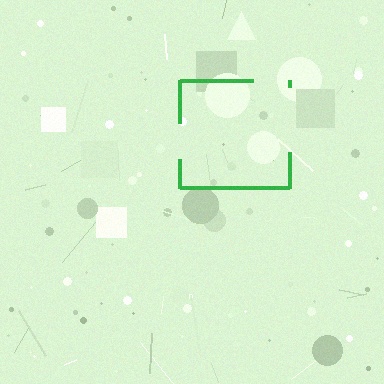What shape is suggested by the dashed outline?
The dashed outline suggests a square.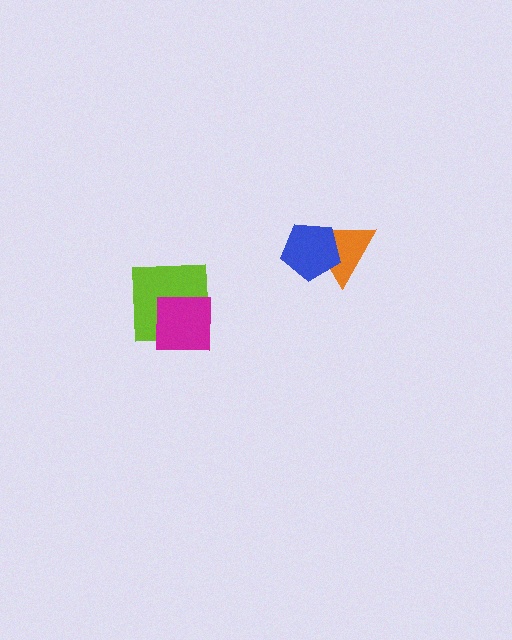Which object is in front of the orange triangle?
The blue pentagon is in front of the orange triangle.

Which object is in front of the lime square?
The magenta square is in front of the lime square.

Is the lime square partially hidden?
Yes, it is partially covered by another shape.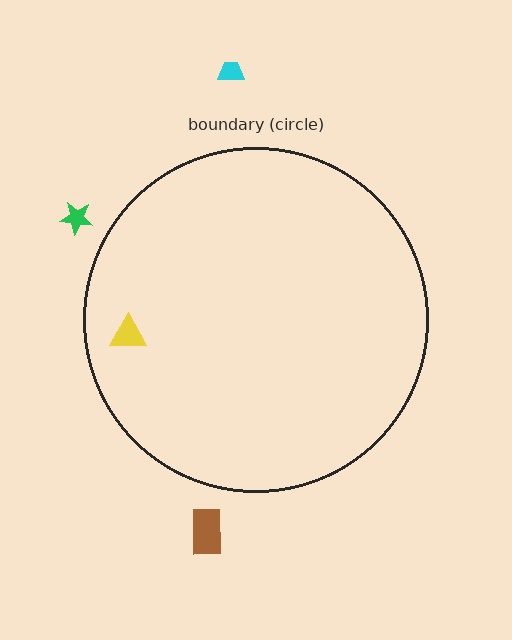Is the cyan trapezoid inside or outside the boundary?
Outside.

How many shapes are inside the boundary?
1 inside, 3 outside.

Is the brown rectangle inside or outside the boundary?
Outside.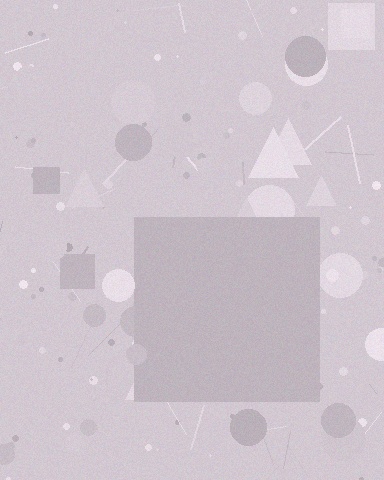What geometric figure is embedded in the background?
A square is embedded in the background.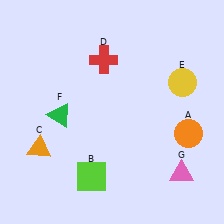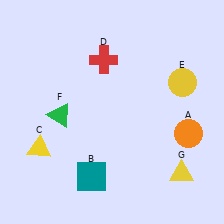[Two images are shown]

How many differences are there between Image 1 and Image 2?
There are 3 differences between the two images.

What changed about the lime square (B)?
In Image 1, B is lime. In Image 2, it changed to teal.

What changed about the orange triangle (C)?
In Image 1, C is orange. In Image 2, it changed to yellow.